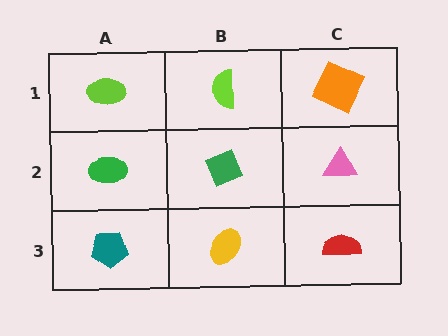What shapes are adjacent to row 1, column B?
A green diamond (row 2, column B), a lime ellipse (row 1, column A), an orange square (row 1, column C).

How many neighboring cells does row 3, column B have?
3.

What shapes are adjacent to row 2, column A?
A lime ellipse (row 1, column A), a teal pentagon (row 3, column A), a green diamond (row 2, column B).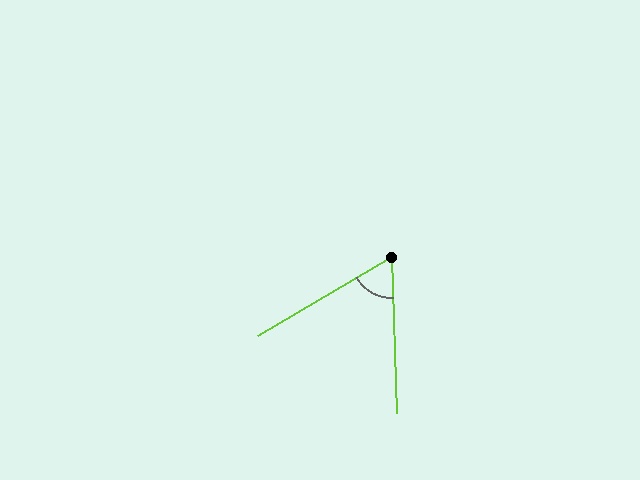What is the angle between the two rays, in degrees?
Approximately 61 degrees.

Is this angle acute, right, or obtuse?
It is acute.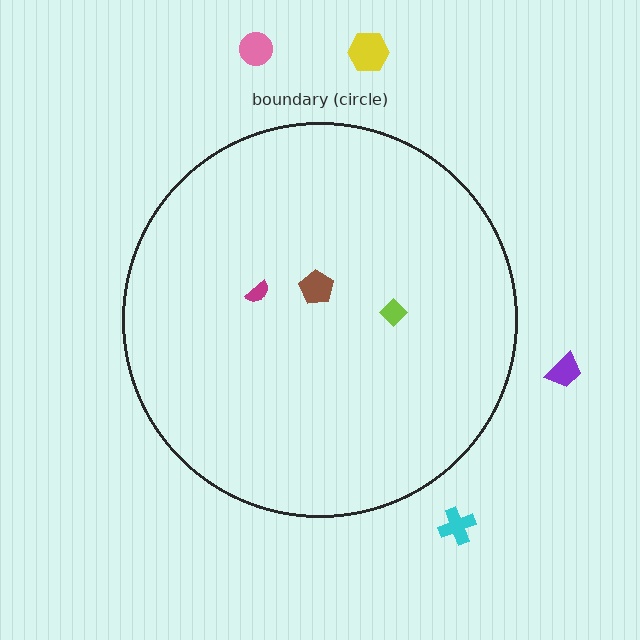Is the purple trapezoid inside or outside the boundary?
Outside.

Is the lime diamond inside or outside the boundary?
Inside.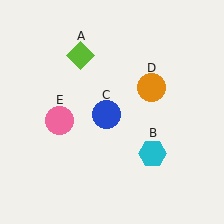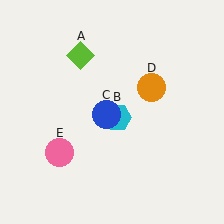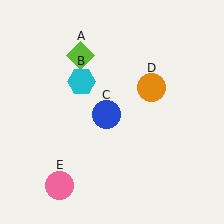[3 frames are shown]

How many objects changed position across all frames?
2 objects changed position: cyan hexagon (object B), pink circle (object E).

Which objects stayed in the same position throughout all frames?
Lime diamond (object A) and blue circle (object C) and orange circle (object D) remained stationary.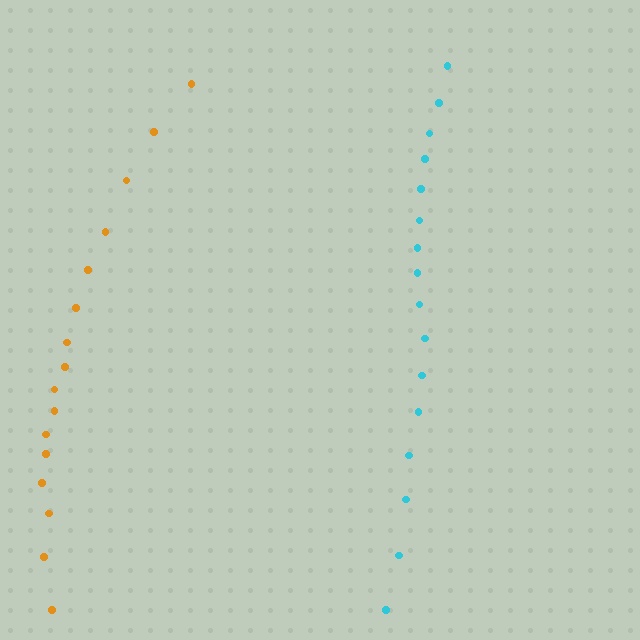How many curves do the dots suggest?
There are 2 distinct paths.